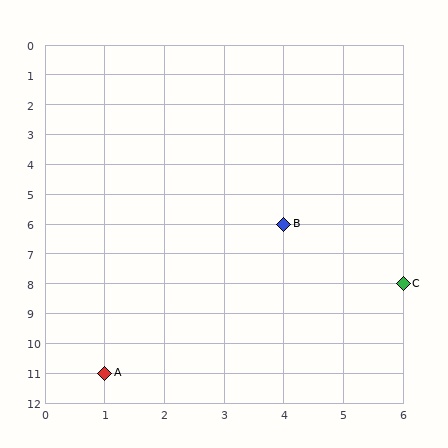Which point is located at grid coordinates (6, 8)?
Point C is at (6, 8).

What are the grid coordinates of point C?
Point C is at grid coordinates (6, 8).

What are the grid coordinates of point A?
Point A is at grid coordinates (1, 11).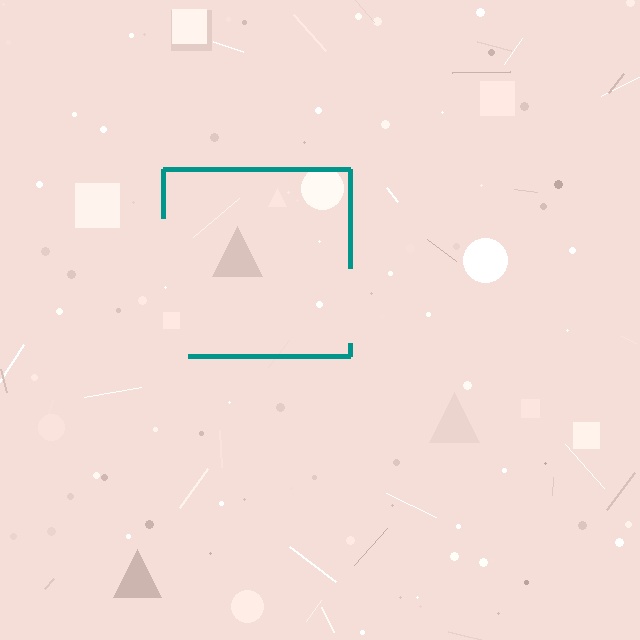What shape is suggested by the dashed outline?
The dashed outline suggests a square.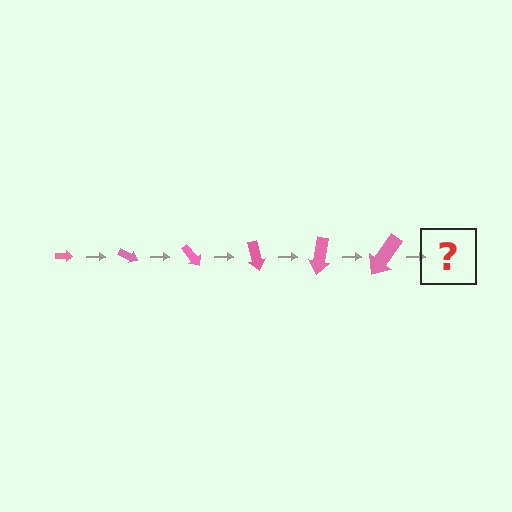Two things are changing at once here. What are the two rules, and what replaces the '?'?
The two rules are that the arrow grows larger each step and it rotates 25 degrees each step. The '?' should be an arrow, larger than the previous one and rotated 150 degrees from the start.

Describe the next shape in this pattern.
It should be an arrow, larger than the previous one and rotated 150 degrees from the start.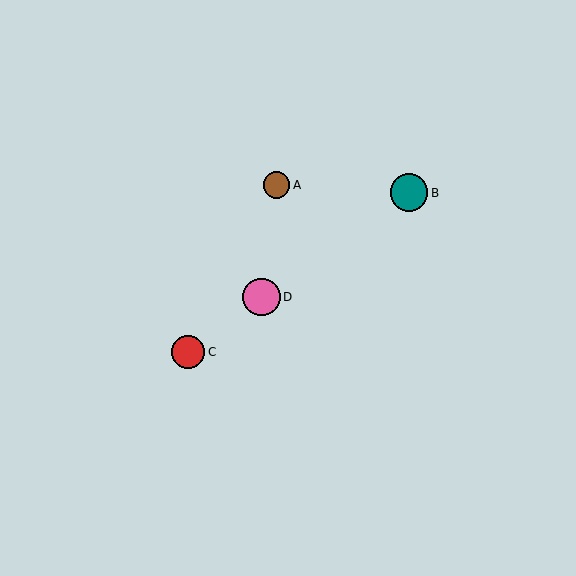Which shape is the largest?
The teal circle (labeled B) is the largest.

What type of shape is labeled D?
Shape D is a pink circle.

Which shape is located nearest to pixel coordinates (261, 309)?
The pink circle (labeled D) at (262, 297) is nearest to that location.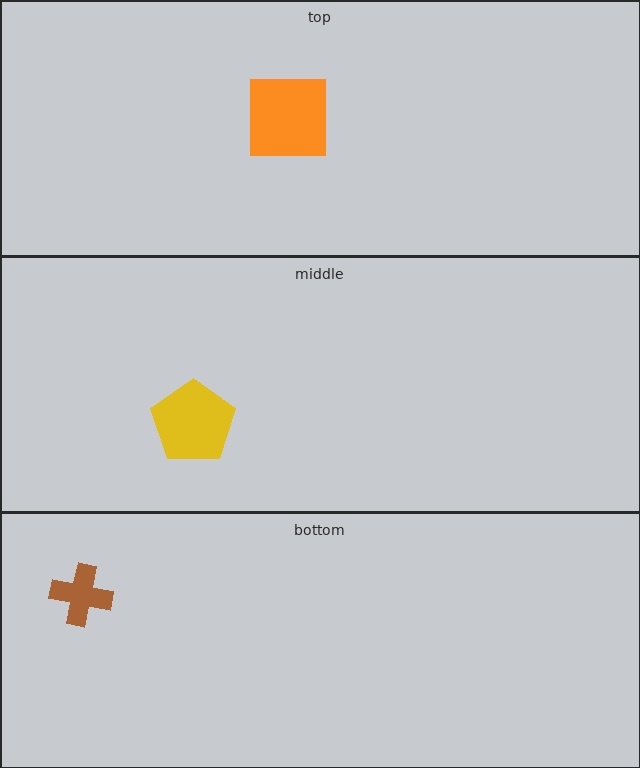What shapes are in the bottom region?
The brown cross.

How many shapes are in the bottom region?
1.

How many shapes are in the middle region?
1.